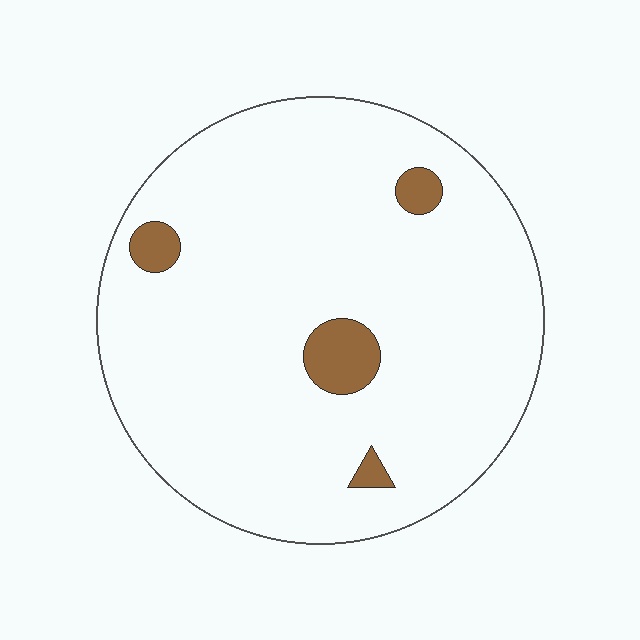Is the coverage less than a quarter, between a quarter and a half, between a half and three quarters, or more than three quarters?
Less than a quarter.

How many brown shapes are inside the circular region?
4.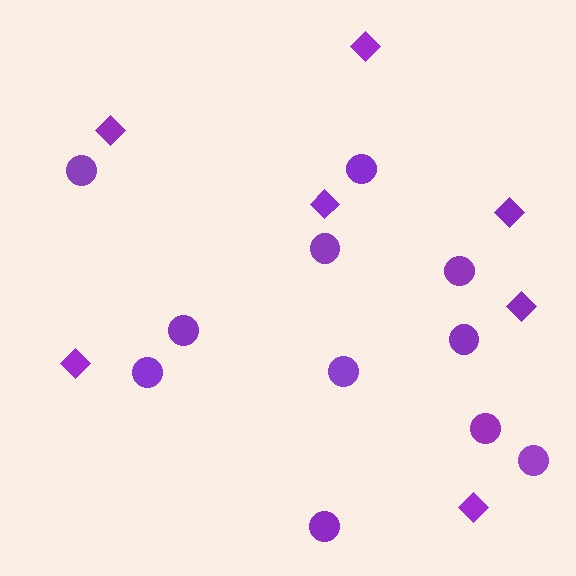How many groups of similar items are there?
There are 2 groups: one group of diamonds (7) and one group of circles (11).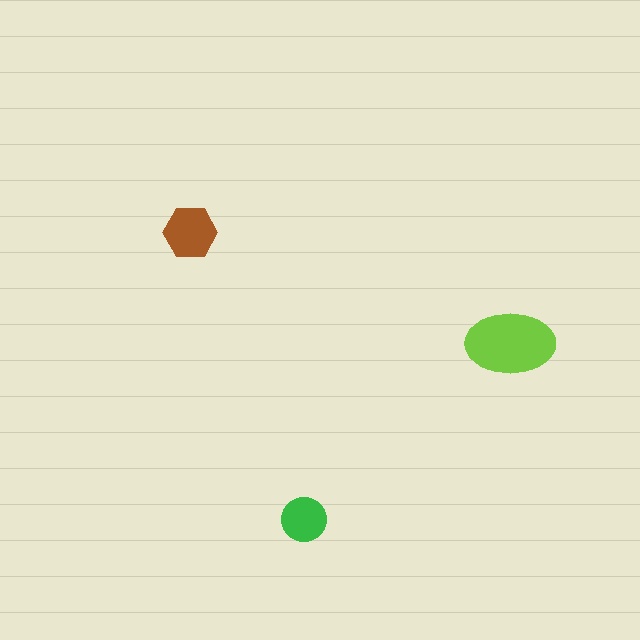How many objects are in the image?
There are 3 objects in the image.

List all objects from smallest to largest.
The green circle, the brown hexagon, the lime ellipse.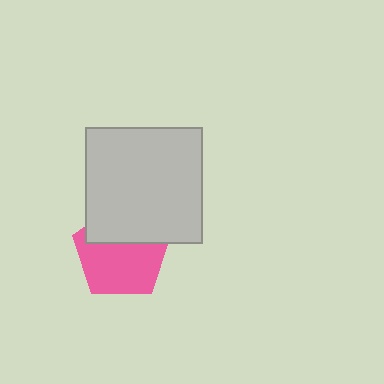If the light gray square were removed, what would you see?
You would see the complete pink pentagon.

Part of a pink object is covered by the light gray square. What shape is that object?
It is a pentagon.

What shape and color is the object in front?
The object in front is a light gray square.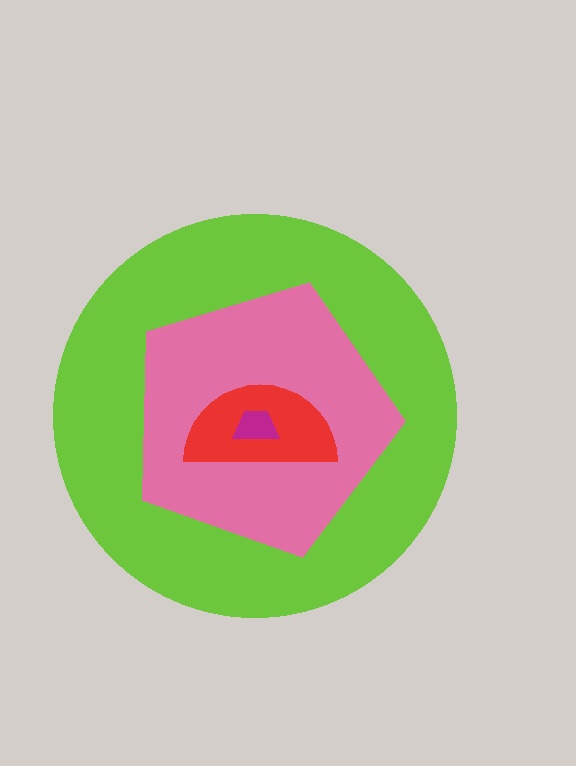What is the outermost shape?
The lime circle.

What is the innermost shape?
The magenta trapezoid.